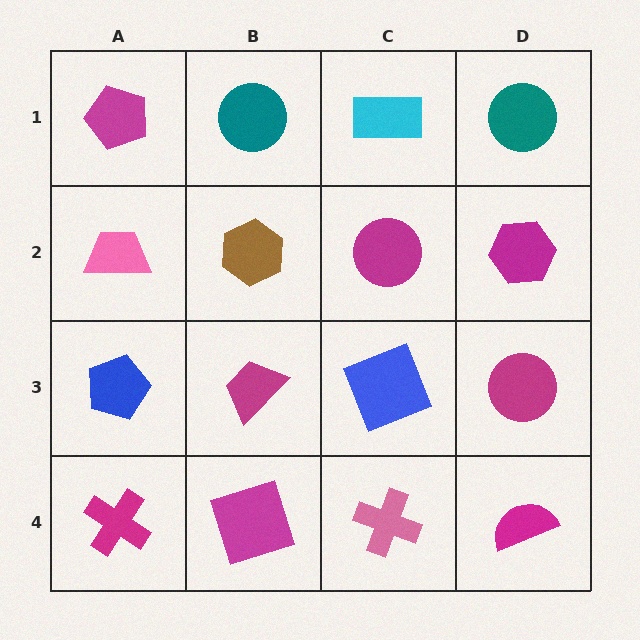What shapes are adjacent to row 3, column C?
A magenta circle (row 2, column C), a pink cross (row 4, column C), a magenta trapezoid (row 3, column B), a magenta circle (row 3, column D).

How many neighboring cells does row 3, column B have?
4.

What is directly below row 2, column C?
A blue square.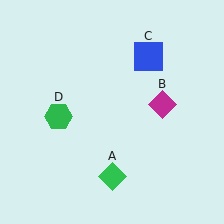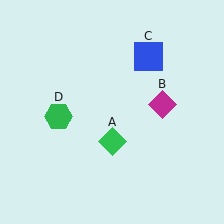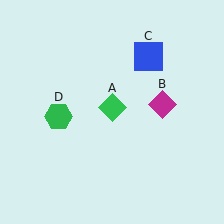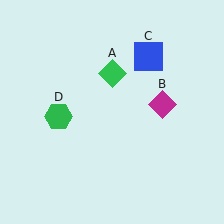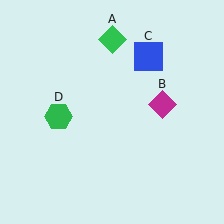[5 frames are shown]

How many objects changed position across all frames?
1 object changed position: green diamond (object A).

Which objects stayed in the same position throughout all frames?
Magenta diamond (object B) and blue square (object C) and green hexagon (object D) remained stationary.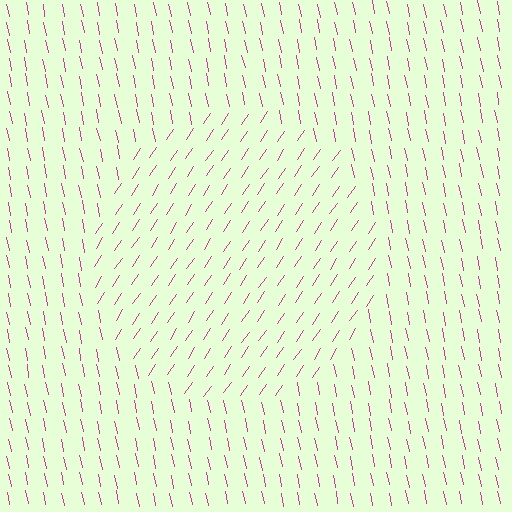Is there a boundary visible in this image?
Yes, there is a texture boundary formed by a change in line orientation.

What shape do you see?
I see a circle.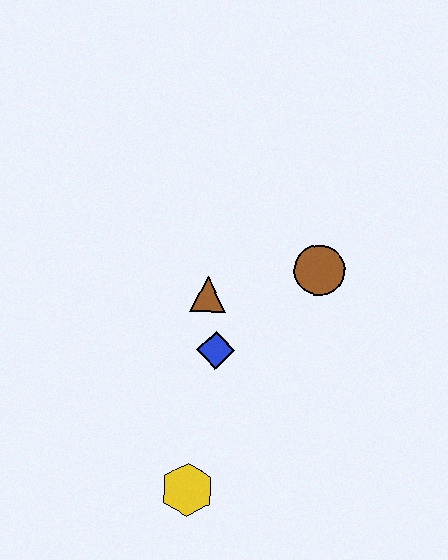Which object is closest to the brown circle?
The brown triangle is closest to the brown circle.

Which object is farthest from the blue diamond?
The yellow hexagon is farthest from the blue diamond.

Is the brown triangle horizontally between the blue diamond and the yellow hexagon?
Yes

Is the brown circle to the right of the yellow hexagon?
Yes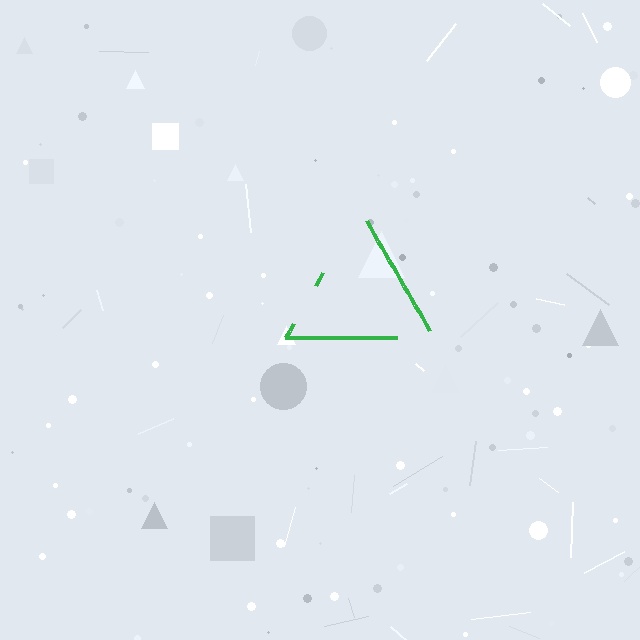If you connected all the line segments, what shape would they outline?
They would outline a triangle.